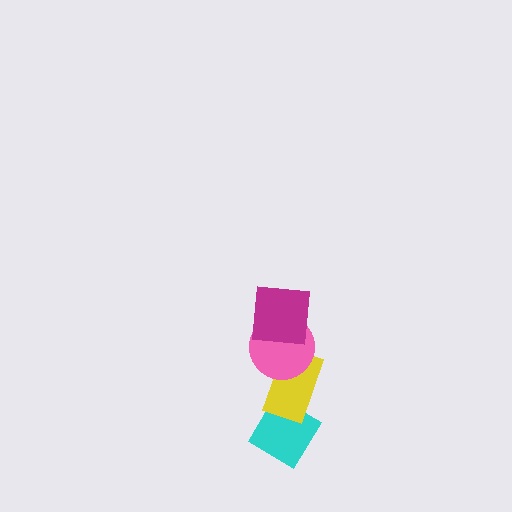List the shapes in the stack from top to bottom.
From top to bottom: the magenta square, the pink circle, the yellow rectangle, the cyan diamond.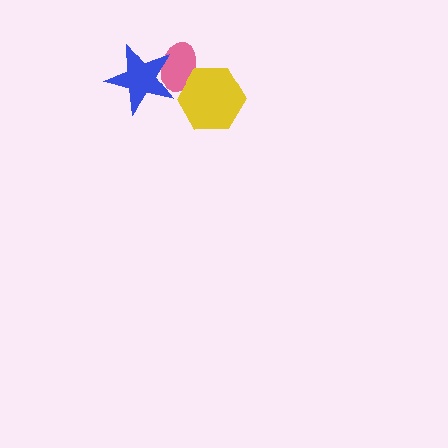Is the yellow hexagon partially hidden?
No, no other shape covers it.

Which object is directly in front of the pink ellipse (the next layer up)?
The blue star is directly in front of the pink ellipse.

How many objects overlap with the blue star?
1 object overlaps with the blue star.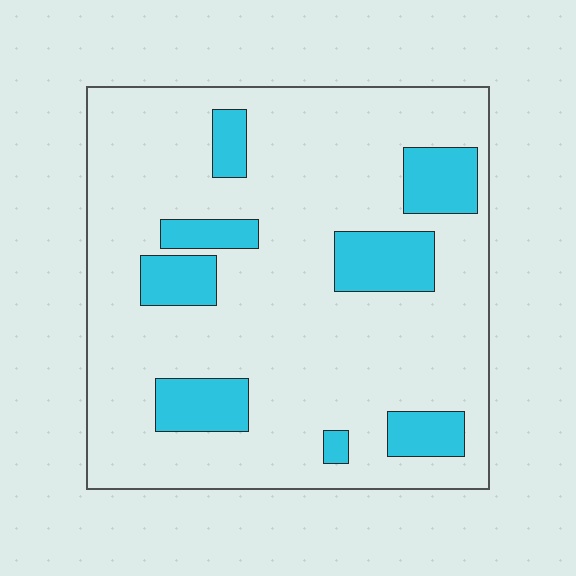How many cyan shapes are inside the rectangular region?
8.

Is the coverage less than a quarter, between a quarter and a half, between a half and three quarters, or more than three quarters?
Less than a quarter.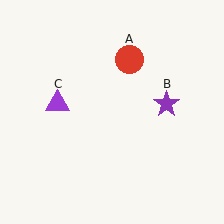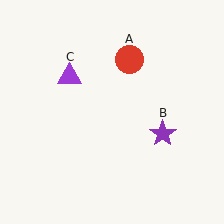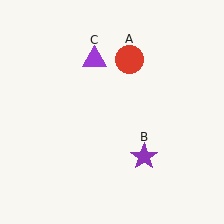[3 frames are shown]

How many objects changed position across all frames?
2 objects changed position: purple star (object B), purple triangle (object C).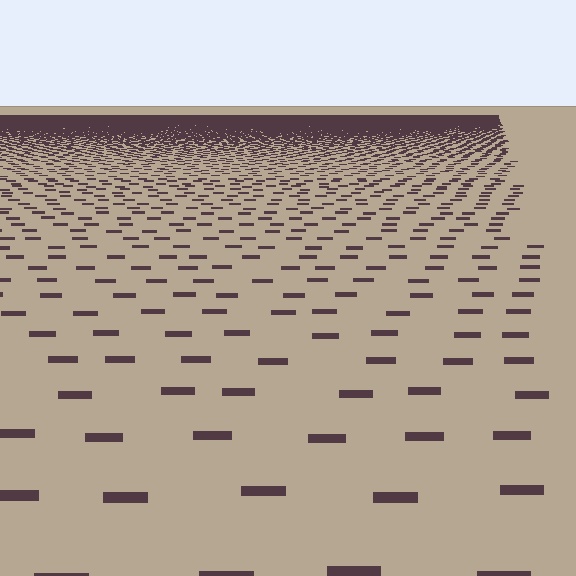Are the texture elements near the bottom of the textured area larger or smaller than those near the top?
Larger. Near the bottom, elements are closer to the viewer and appear at a bigger on-screen size.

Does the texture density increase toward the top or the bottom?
Density increases toward the top.